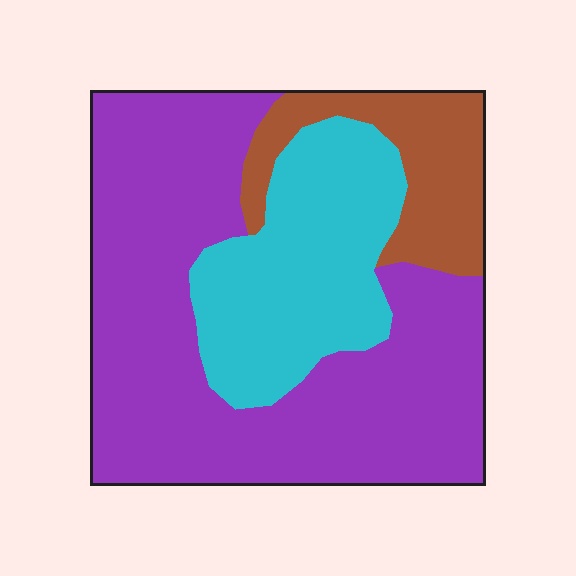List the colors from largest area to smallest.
From largest to smallest: purple, cyan, brown.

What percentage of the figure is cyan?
Cyan takes up between a quarter and a half of the figure.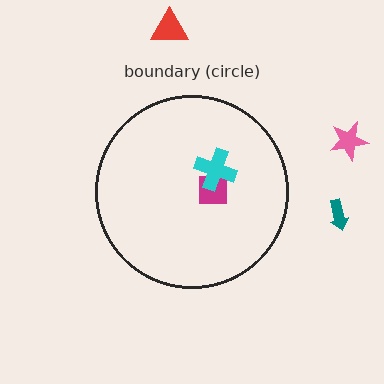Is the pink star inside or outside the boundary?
Outside.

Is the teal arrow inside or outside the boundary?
Outside.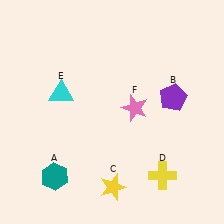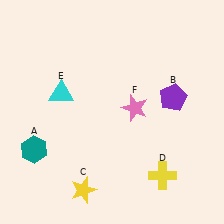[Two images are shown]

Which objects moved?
The objects that moved are: the teal hexagon (A), the yellow star (C).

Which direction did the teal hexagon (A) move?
The teal hexagon (A) moved up.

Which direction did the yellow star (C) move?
The yellow star (C) moved left.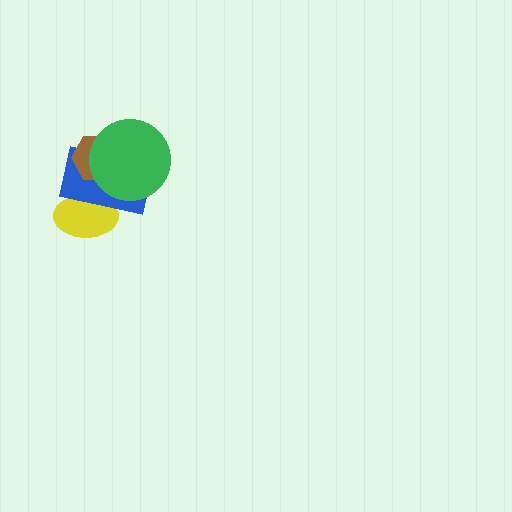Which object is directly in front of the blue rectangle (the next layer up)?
The brown hexagon is directly in front of the blue rectangle.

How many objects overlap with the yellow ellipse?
1 object overlaps with the yellow ellipse.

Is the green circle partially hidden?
No, no other shape covers it.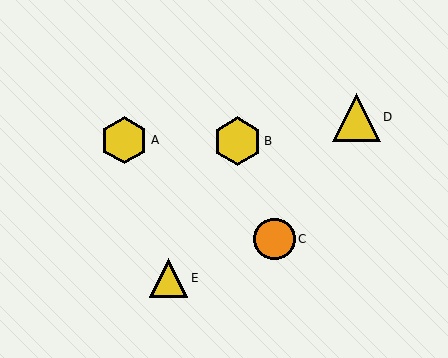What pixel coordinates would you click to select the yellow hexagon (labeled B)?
Click at (237, 141) to select the yellow hexagon B.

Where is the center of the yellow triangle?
The center of the yellow triangle is at (356, 117).